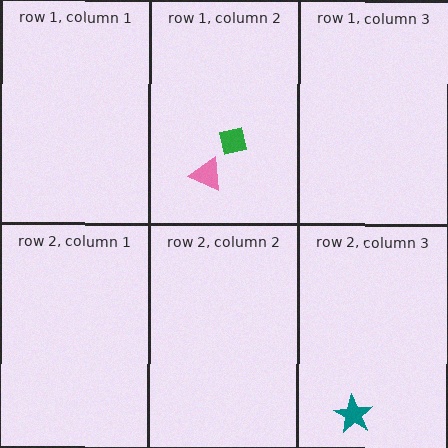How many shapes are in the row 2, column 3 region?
1.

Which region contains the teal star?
The row 2, column 3 region.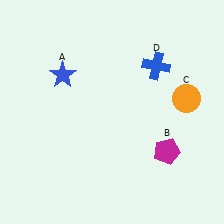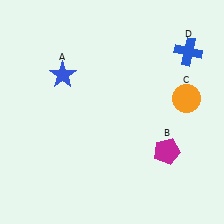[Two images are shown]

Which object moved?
The blue cross (D) moved right.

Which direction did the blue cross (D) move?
The blue cross (D) moved right.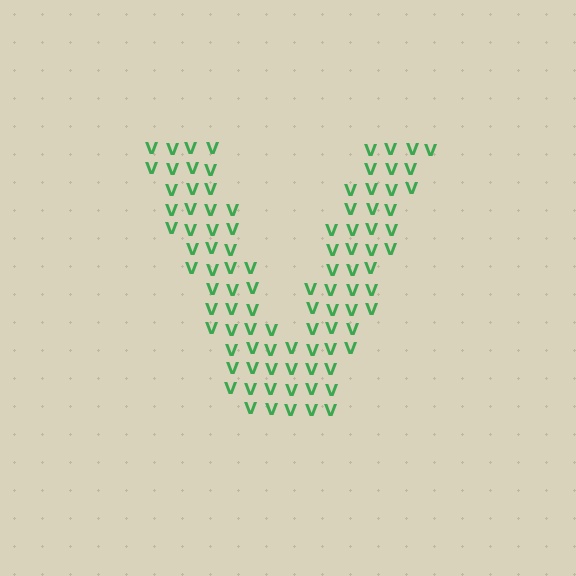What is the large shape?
The large shape is the letter V.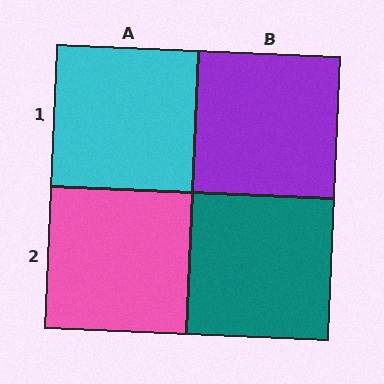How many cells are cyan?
1 cell is cyan.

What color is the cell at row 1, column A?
Cyan.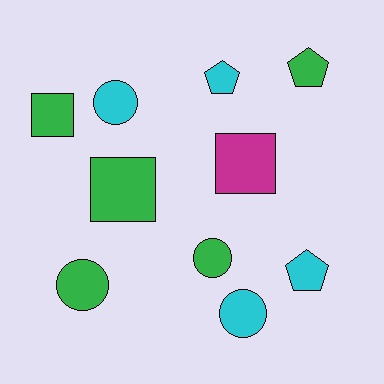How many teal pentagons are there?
There are no teal pentagons.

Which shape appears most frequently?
Circle, with 4 objects.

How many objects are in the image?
There are 10 objects.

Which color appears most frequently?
Green, with 5 objects.